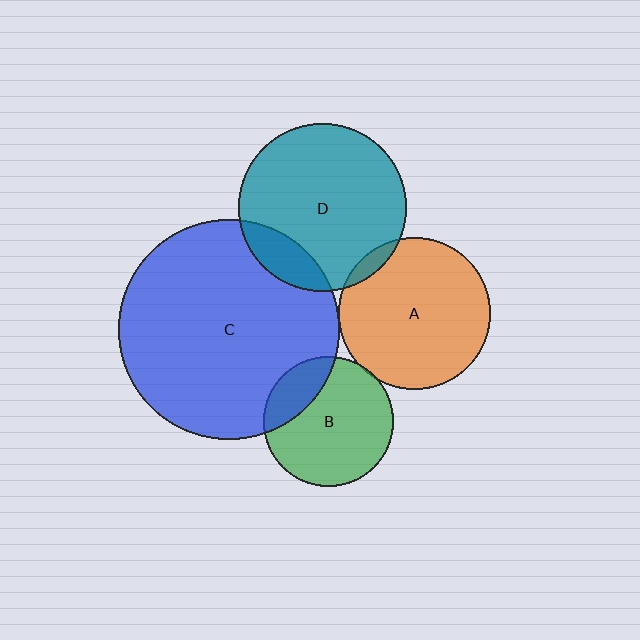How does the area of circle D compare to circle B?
Approximately 1.7 times.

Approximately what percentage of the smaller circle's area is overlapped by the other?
Approximately 15%.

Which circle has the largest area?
Circle C (blue).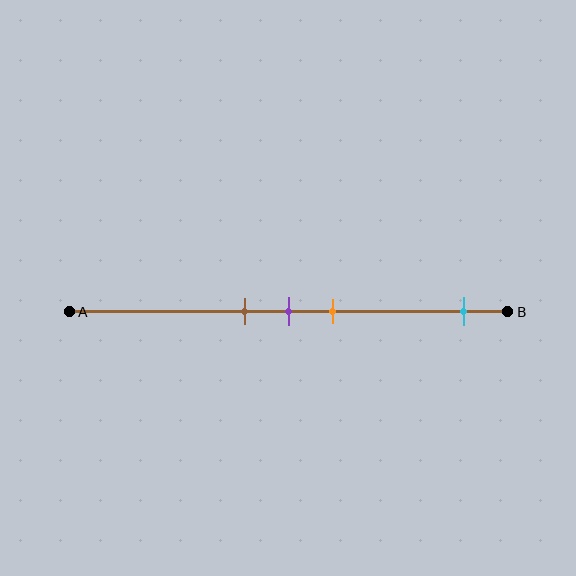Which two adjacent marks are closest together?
The brown and purple marks are the closest adjacent pair.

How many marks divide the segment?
There are 4 marks dividing the segment.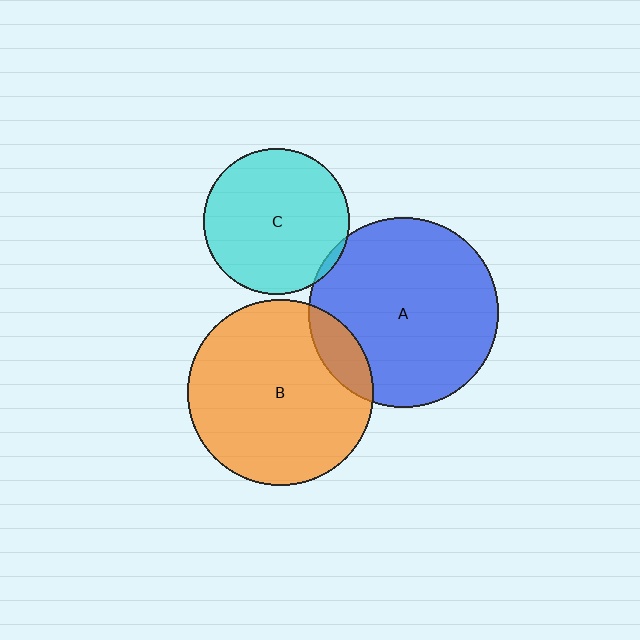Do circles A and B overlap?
Yes.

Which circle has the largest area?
Circle A (blue).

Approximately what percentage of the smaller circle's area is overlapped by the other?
Approximately 10%.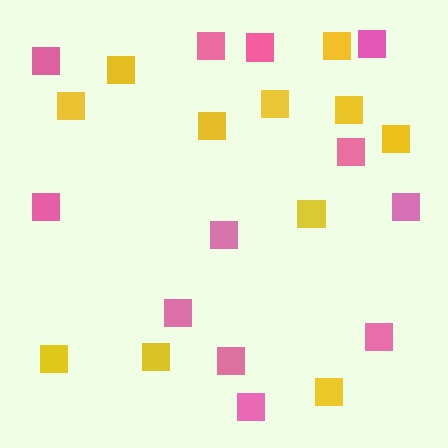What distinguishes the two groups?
There are 2 groups: one group of yellow squares (11) and one group of pink squares (12).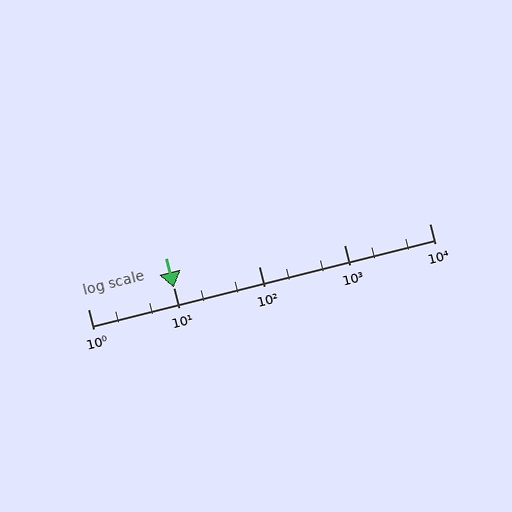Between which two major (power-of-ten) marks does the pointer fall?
The pointer is between 10 and 100.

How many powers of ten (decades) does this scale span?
The scale spans 4 decades, from 1 to 10000.